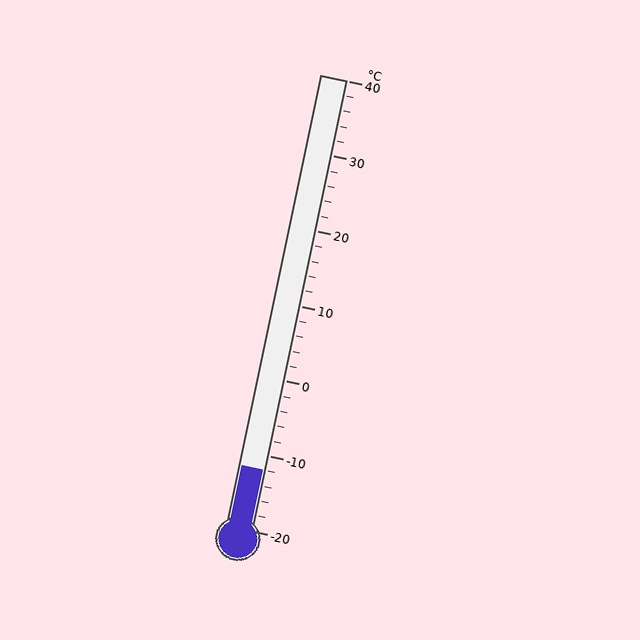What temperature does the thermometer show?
The thermometer shows approximately -12°C.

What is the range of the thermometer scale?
The thermometer scale ranges from -20°C to 40°C.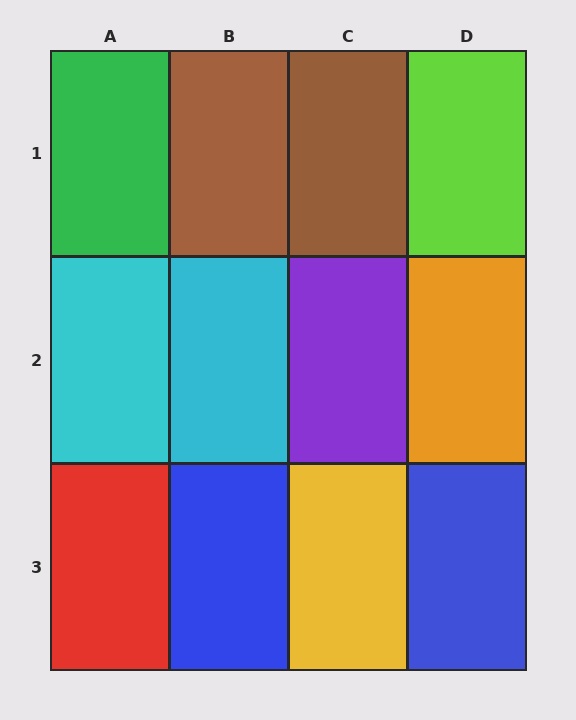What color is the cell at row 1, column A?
Green.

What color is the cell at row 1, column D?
Lime.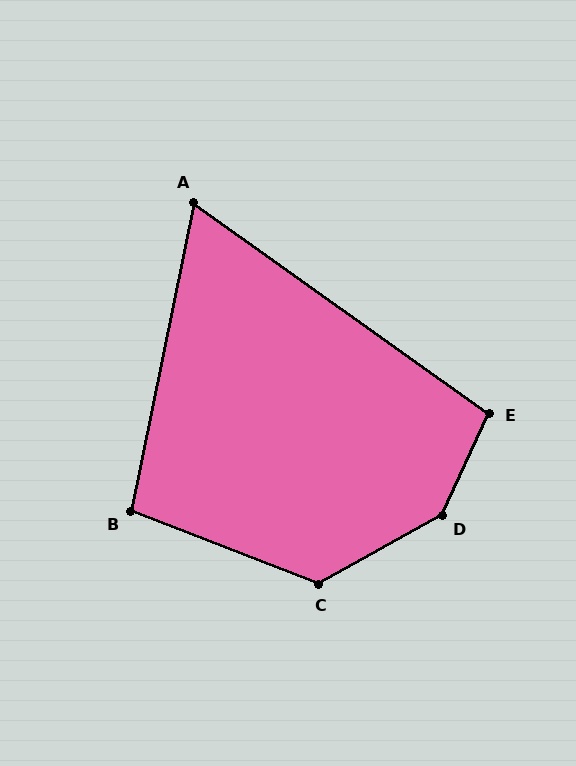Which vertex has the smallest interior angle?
A, at approximately 66 degrees.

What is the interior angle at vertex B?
Approximately 100 degrees (obtuse).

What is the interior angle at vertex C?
Approximately 130 degrees (obtuse).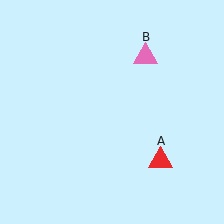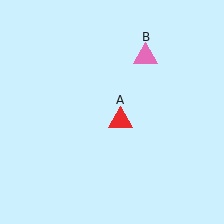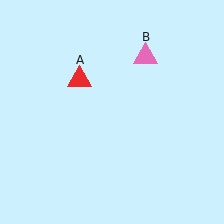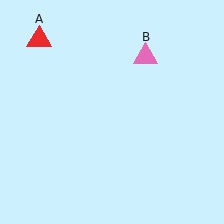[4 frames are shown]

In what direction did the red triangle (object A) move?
The red triangle (object A) moved up and to the left.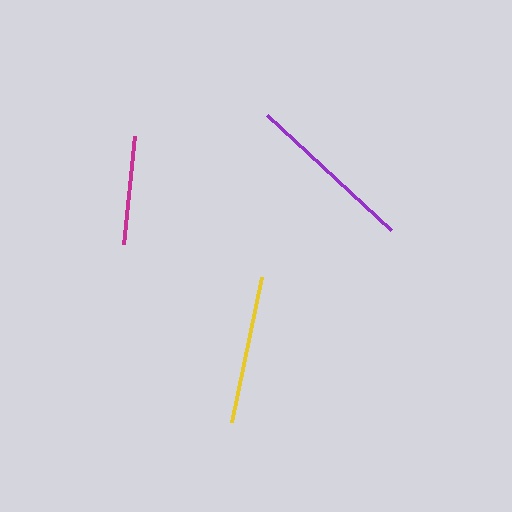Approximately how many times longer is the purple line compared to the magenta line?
The purple line is approximately 1.6 times the length of the magenta line.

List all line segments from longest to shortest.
From longest to shortest: purple, yellow, magenta.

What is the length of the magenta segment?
The magenta segment is approximately 109 pixels long.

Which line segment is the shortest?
The magenta line is the shortest at approximately 109 pixels.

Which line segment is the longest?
The purple line is the longest at approximately 169 pixels.